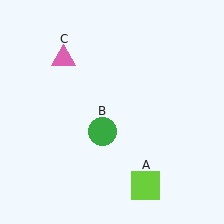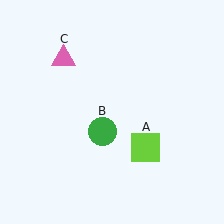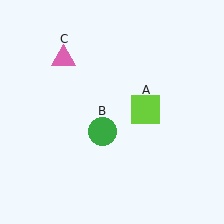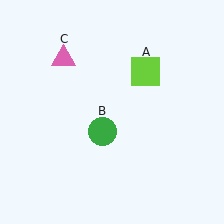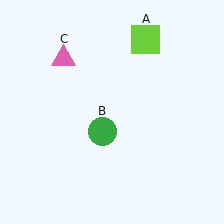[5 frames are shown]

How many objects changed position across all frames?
1 object changed position: lime square (object A).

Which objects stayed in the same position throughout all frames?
Green circle (object B) and pink triangle (object C) remained stationary.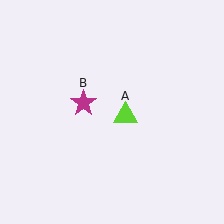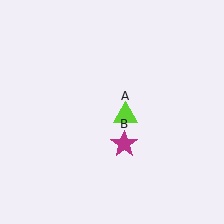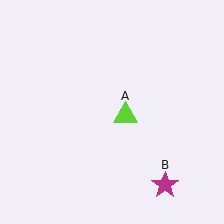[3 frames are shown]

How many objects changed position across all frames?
1 object changed position: magenta star (object B).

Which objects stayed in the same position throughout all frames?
Lime triangle (object A) remained stationary.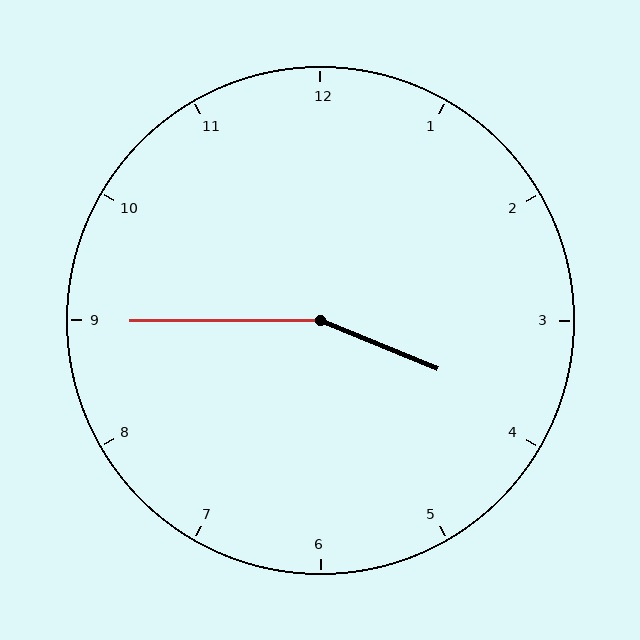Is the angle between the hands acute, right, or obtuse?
It is obtuse.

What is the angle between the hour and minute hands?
Approximately 158 degrees.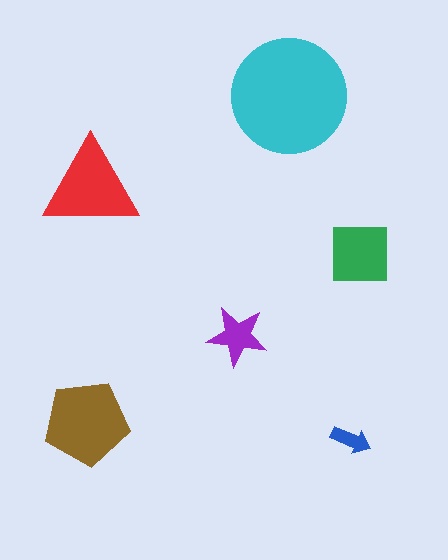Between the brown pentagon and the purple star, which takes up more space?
The brown pentagon.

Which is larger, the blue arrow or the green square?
The green square.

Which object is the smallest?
The blue arrow.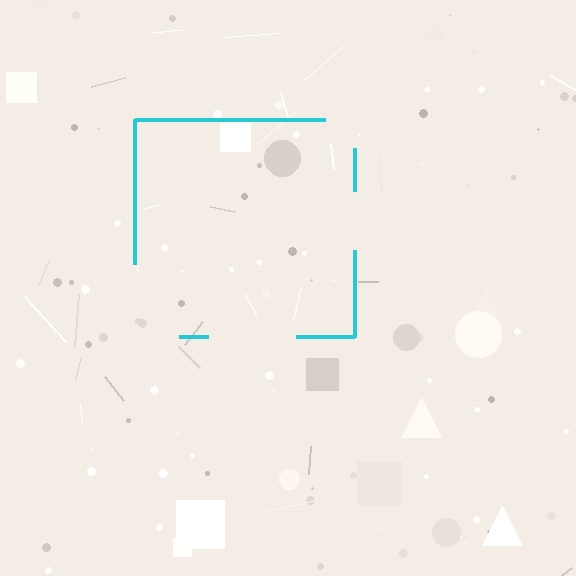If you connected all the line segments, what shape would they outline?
They would outline a square.